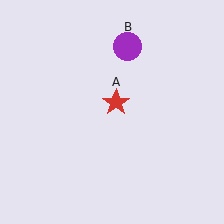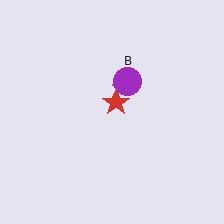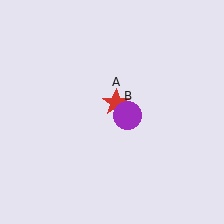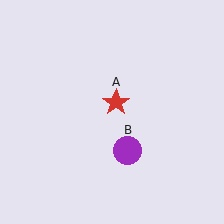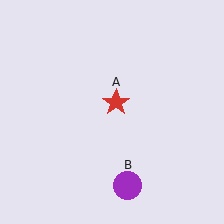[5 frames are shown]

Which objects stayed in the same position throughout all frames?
Red star (object A) remained stationary.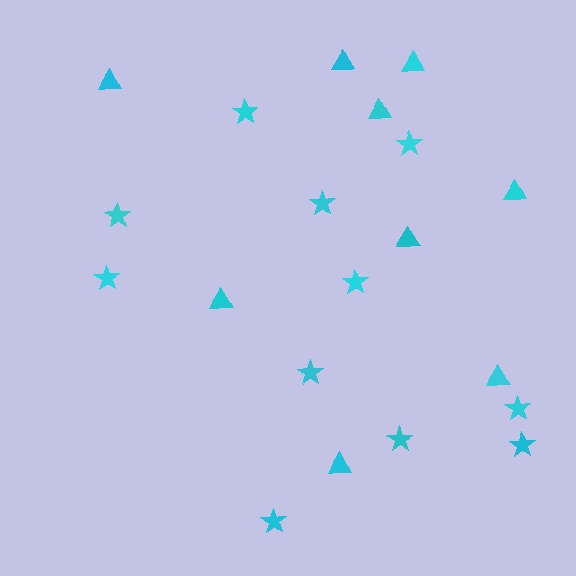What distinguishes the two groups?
There are 2 groups: one group of stars (11) and one group of triangles (9).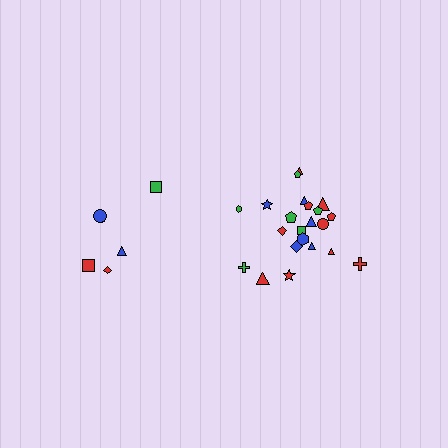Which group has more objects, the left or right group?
The right group.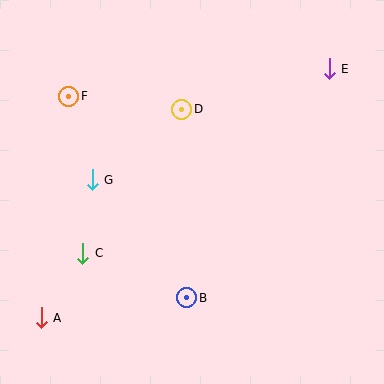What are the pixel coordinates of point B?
Point B is at (187, 298).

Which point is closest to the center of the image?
Point D at (182, 109) is closest to the center.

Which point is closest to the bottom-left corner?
Point A is closest to the bottom-left corner.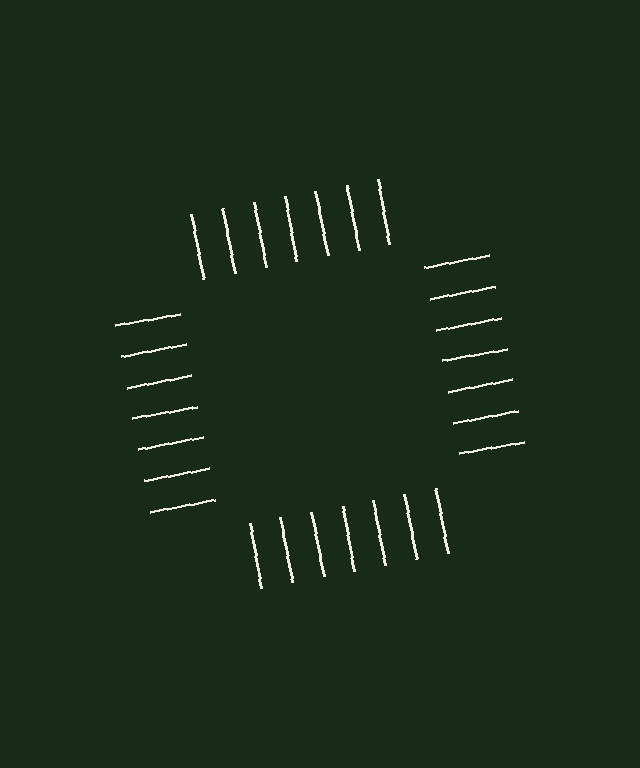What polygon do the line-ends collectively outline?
An illusory square — the line segments terminate on its edges but no continuous stroke is drawn.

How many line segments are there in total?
28 — 7 along each of the 4 edges.